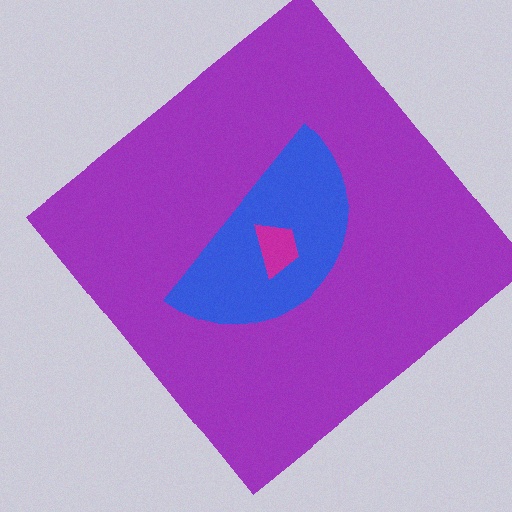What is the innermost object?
The magenta trapezoid.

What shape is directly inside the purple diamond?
The blue semicircle.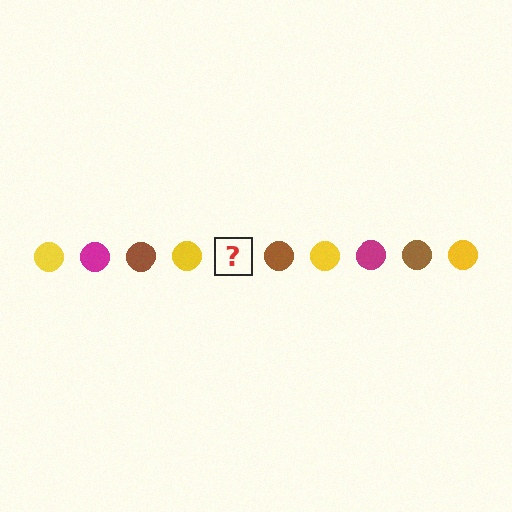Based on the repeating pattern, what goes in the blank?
The blank should be a magenta circle.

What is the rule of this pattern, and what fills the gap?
The rule is that the pattern cycles through yellow, magenta, brown circles. The gap should be filled with a magenta circle.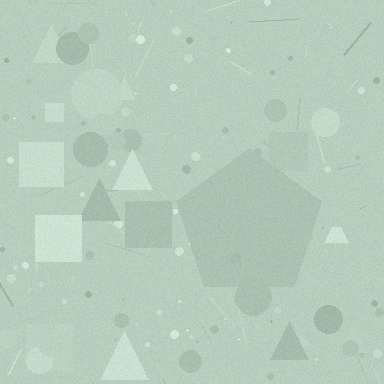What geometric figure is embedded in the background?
A pentagon is embedded in the background.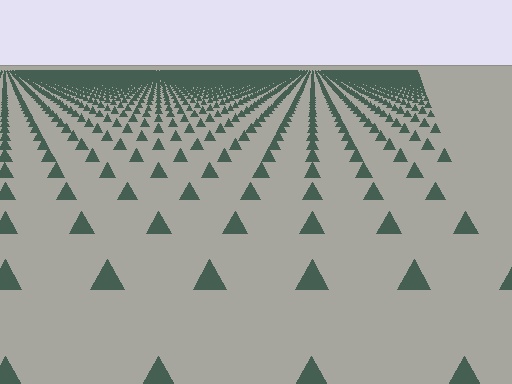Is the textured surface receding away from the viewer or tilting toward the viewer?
The surface is receding away from the viewer. Texture elements get smaller and denser toward the top.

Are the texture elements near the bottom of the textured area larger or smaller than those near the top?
Larger. Near the bottom, elements are closer to the viewer and appear at a bigger on-screen size.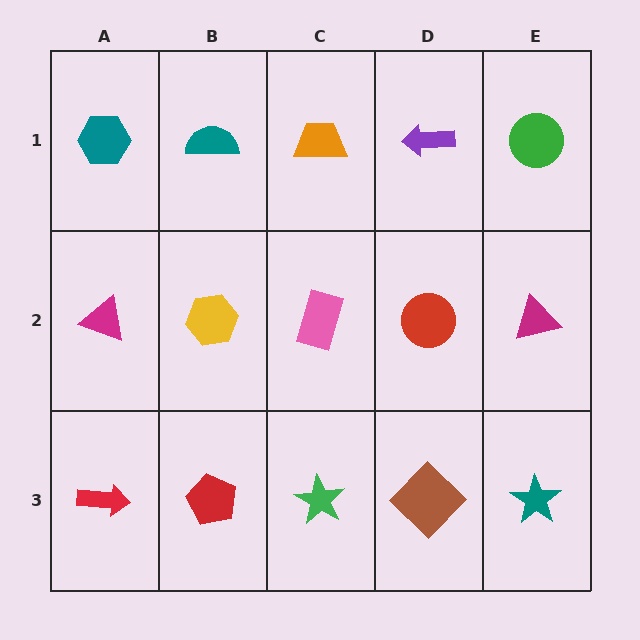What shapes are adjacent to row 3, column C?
A pink rectangle (row 2, column C), a red pentagon (row 3, column B), a brown diamond (row 3, column D).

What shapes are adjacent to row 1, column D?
A red circle (row 2, column D), an orange trapezoid (row 1, column C), a green circle (row 1, column E).